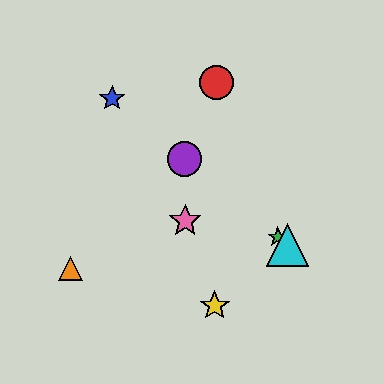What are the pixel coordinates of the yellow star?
The yellow star is at (215, 306).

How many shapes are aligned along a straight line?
4 shapes (the blue star, the green star, the purple circle, the cyan triangle) are aligned along a straight line.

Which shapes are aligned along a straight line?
The blue star, the green star, the purple circle, the cyan triangle are aligned along a straight line.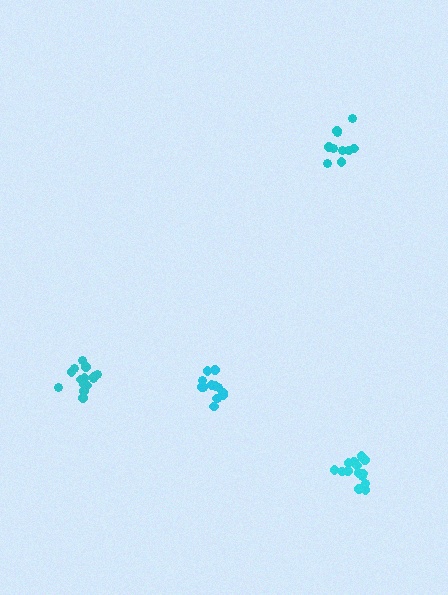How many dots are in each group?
Group 1: 14 dots, Group 2: 10 dots, Group 3: 14 dots, Group 4: 15 dots (53 total).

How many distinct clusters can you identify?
There are 4 distinct clusters.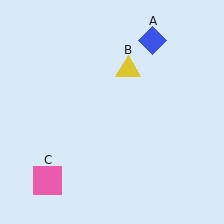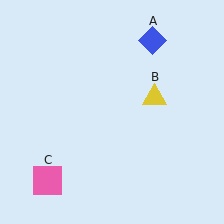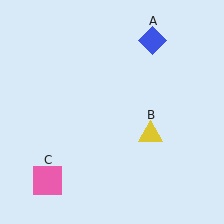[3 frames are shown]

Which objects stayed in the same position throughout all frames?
Blue diamond (object A) and pink square (object C) remained stationary.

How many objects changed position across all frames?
1 object changed position: yellow triangle (object B).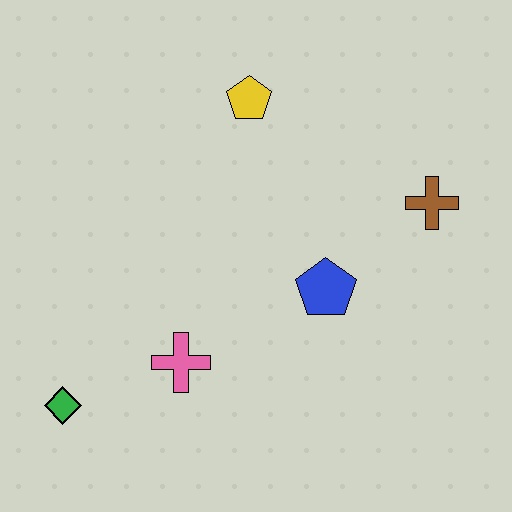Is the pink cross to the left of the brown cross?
Yes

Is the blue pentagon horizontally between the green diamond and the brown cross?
Yes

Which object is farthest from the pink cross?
The brown cross is farthest from the pink cross.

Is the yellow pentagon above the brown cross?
Yes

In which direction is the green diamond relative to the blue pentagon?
The green diamond is to the left of the blue pentagon.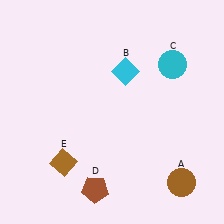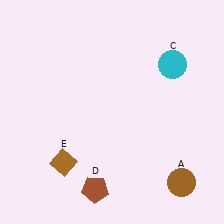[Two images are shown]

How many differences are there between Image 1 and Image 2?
There is 1 difference between the two images.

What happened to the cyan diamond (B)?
The cyan diamond (B) was removed in Image 2. It was in the top-right area of Image 1.